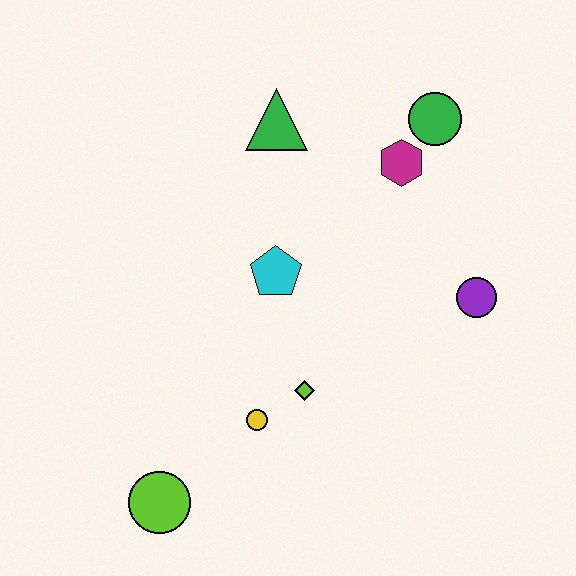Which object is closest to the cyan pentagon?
The lime diamond is closest to the cyan pentagon.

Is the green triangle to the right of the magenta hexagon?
No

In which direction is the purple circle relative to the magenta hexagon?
The purple circle is below the magenta hexagon.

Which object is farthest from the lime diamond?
The green circle is farthest from the lime diamond.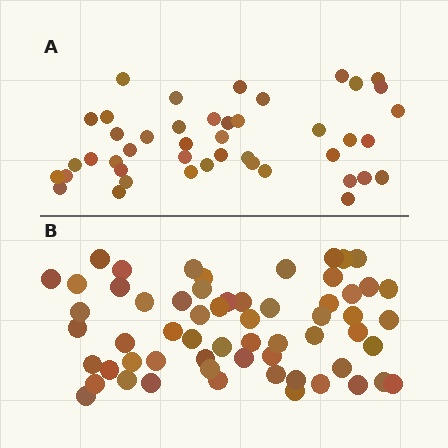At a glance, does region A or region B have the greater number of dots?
Region B (the bottom region) has more dots.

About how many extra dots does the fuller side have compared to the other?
Region B has approximately 15 more dots than region A.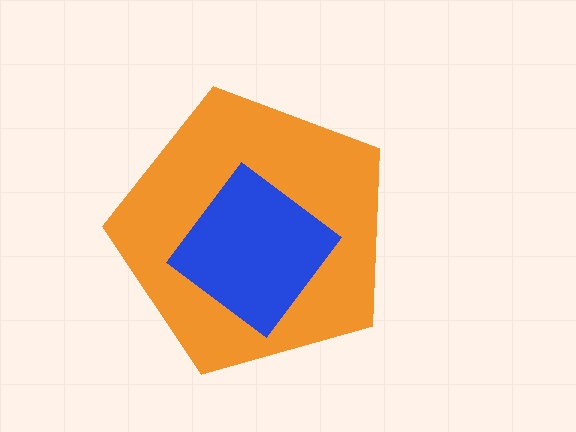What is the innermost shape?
The blue diamond.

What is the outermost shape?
The orange pentagon.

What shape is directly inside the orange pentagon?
The blue diamond.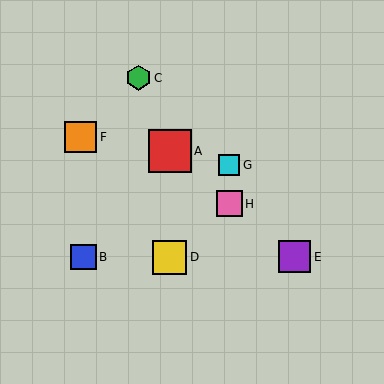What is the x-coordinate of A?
Object A is at x≈170.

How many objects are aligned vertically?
2 objects (G, H) are aligned vertically.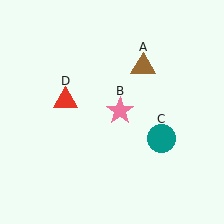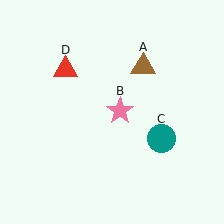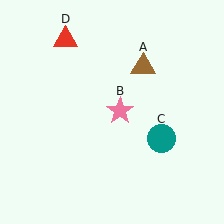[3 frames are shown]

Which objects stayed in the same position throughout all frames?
Brown triangle (object A) and pink star (object B) and teal circle (object C) remained stationary.